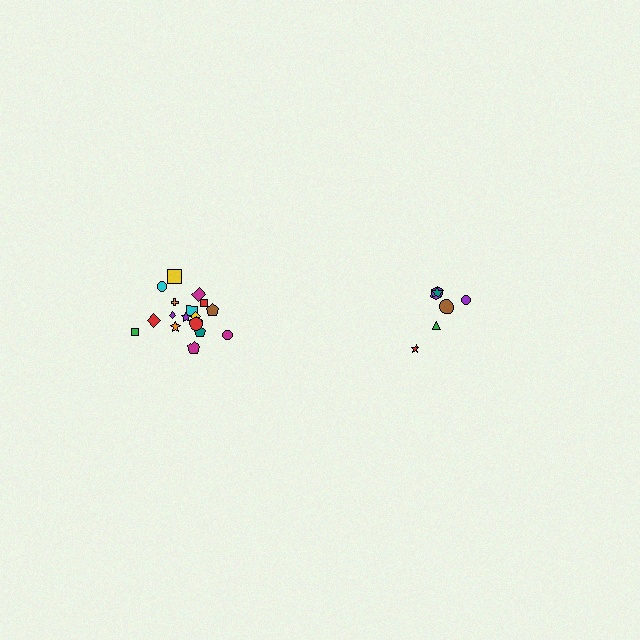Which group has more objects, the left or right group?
The left group.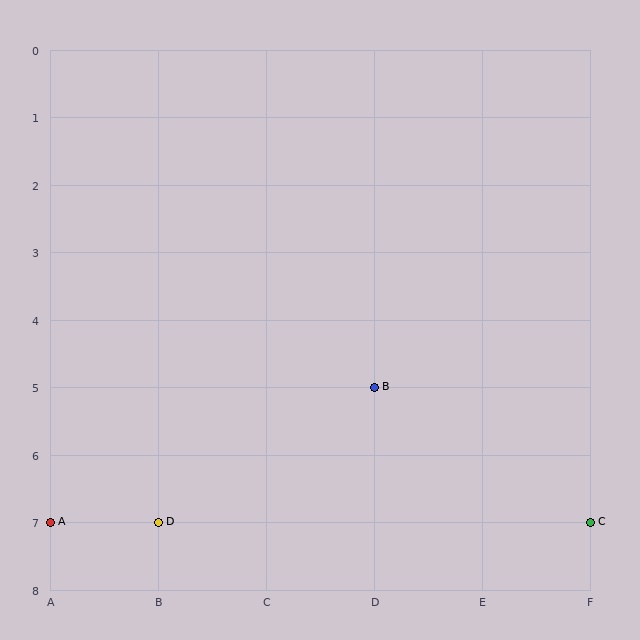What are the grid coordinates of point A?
Point A is at grid coordinates (A, 7).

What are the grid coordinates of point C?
Point C is at grid coordinates (F, 7).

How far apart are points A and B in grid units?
Points A and B are 3 columns and 2 rows apart (about 3.6 grid units diagonally).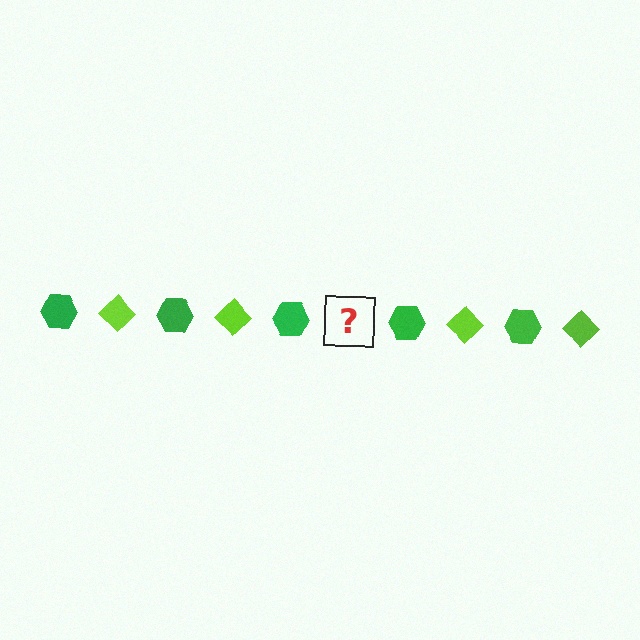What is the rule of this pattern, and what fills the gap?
The rule is that the pattern alternates between green hexagon and lime diamond. The gap should be filled with a lime diamond.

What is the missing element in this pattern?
The missing element is a lime diamond.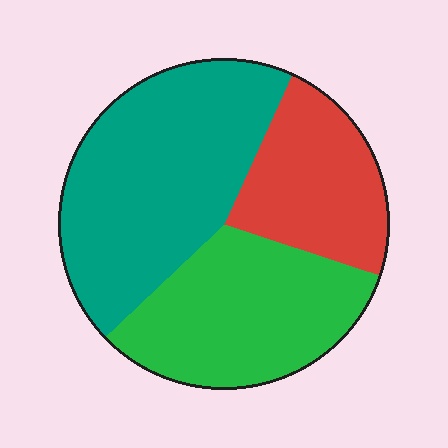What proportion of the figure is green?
Green covers 33% of the figure.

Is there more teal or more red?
Teal.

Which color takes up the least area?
Red, at roughly 25%.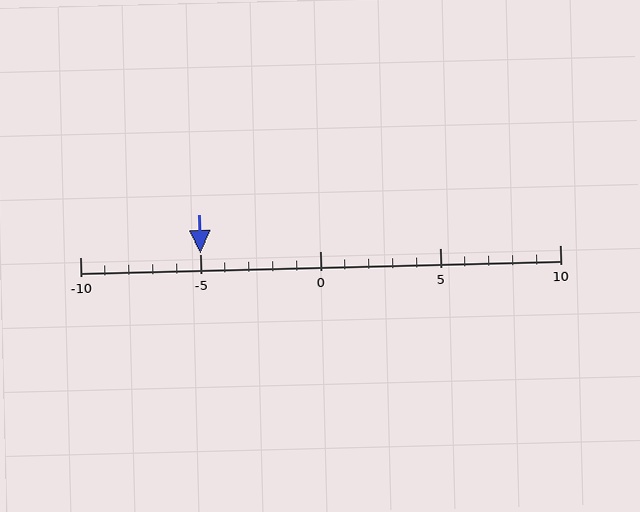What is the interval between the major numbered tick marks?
The major tick marks are spaced 5 units apart.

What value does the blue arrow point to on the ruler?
The blue arrow points to approximately -5.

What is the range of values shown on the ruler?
The ruler shows values from -10 to 10.